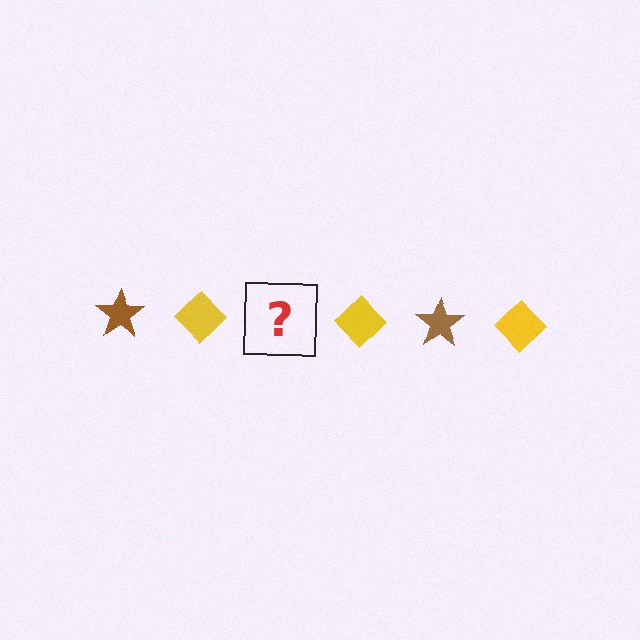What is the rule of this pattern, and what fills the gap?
The rule is that the pattern alternates between brown star and yellow diamond. The gap should be filled with a brown star.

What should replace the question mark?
The question mark should be replaced with a brown star.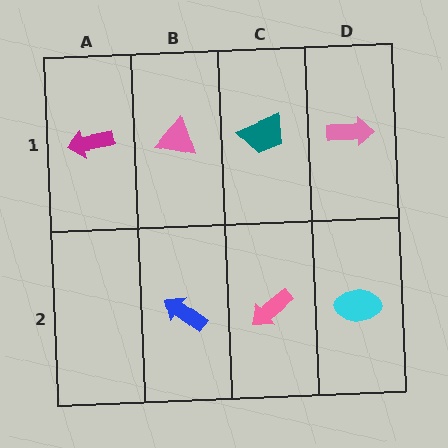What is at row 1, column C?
A teal trapezoid.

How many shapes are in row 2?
3 shapes.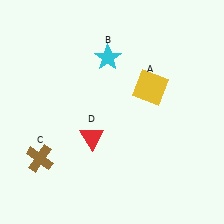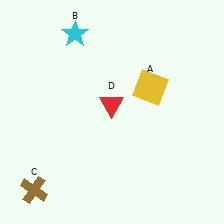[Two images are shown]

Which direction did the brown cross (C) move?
The brown cross (C) moved down.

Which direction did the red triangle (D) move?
The red triangle (D) moved up.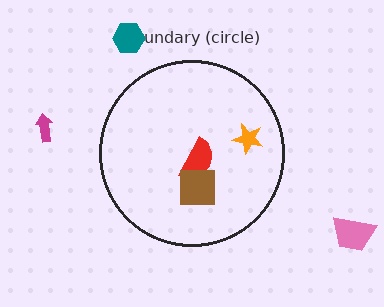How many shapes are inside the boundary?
3 inside, 3 outside.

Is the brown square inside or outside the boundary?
Inside.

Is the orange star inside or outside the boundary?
Inside.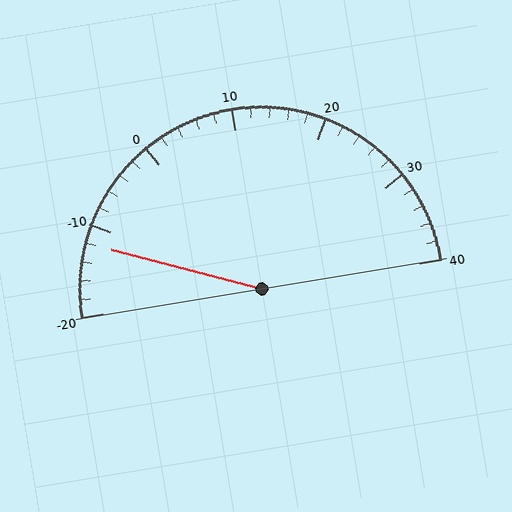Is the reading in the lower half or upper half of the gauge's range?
The reading is in the lower half of the range (-20 to 40).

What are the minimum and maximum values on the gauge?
The gauge ranges from -20 to 40.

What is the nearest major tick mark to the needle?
The nearest major tick mark is -10.